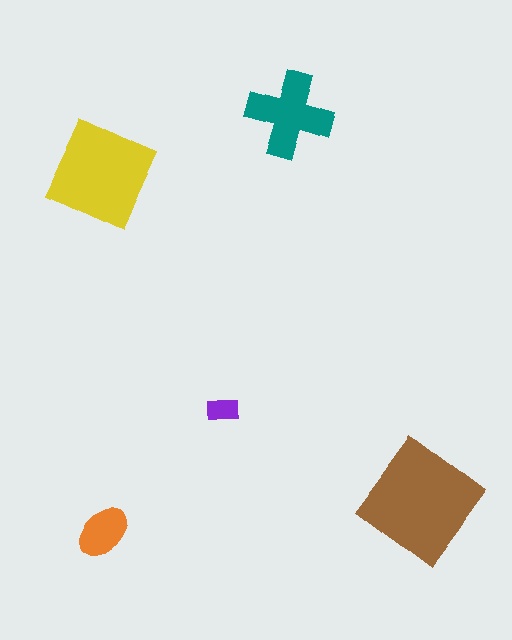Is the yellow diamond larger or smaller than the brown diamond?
Smaller.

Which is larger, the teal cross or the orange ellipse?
The teal cross.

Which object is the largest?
The brown diamond.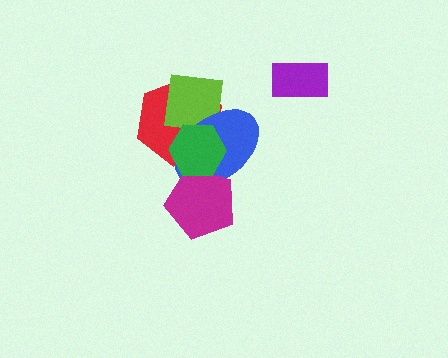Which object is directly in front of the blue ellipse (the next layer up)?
The magenta pentagon is directly in front of the blue ellipse.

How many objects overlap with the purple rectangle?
0 objects overlap with the purple rectangle.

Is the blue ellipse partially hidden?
Yes, it is partially covered by another shape.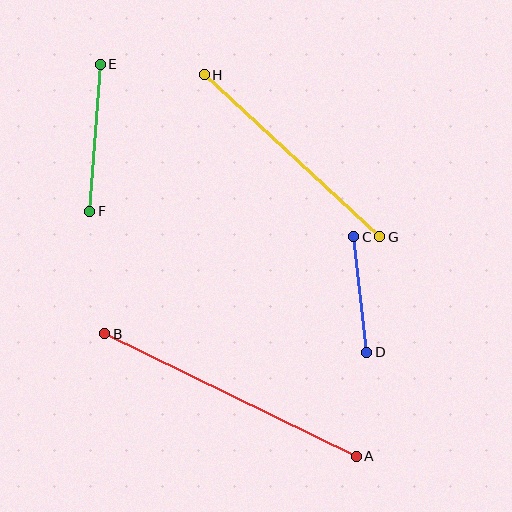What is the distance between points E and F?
The distance is approximately 147 pixels.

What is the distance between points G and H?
The distance is approximately 239 pixels.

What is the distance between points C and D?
The distance is approximately 117 pixels.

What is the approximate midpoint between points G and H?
The midpoint is at approximately (292, 156) pixels.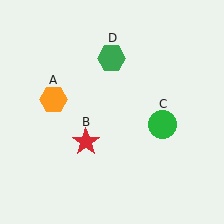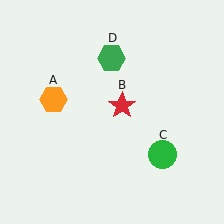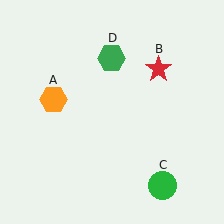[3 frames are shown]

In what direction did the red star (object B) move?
The red star (object B) moved up and to the right.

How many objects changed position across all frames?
2 objects changed position: red star (object B), green circle (object C).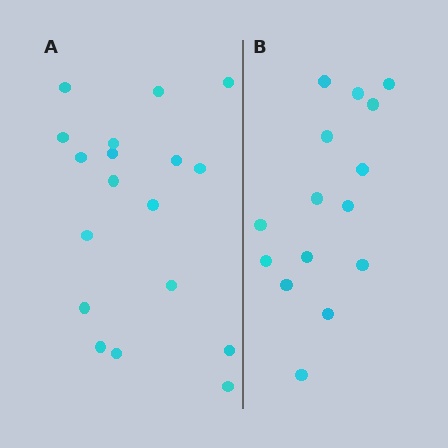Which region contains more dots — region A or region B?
Region A (the left region) has more dots.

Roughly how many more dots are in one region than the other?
Region A has just a few more — roughly 2 or 3 more dots than region B.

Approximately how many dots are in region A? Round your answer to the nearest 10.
About 20 dots. (The exact count is 18, which rounds to 20.)